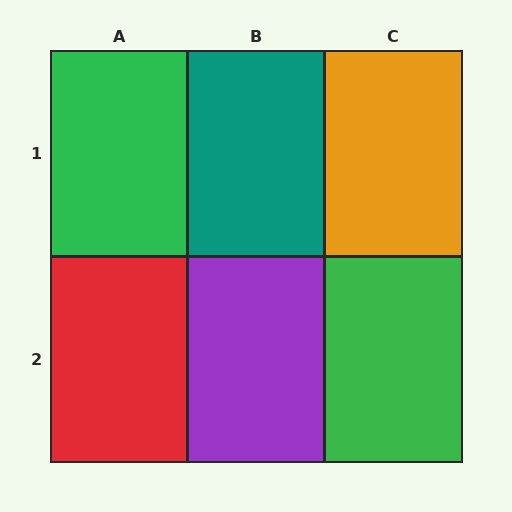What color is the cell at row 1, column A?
Green.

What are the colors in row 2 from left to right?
Red, purple, green.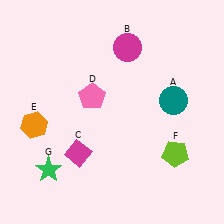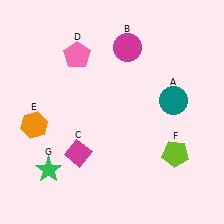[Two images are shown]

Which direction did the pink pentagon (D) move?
The pink pentagon (D) moved up.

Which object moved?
The pink pentagon (D) moved up.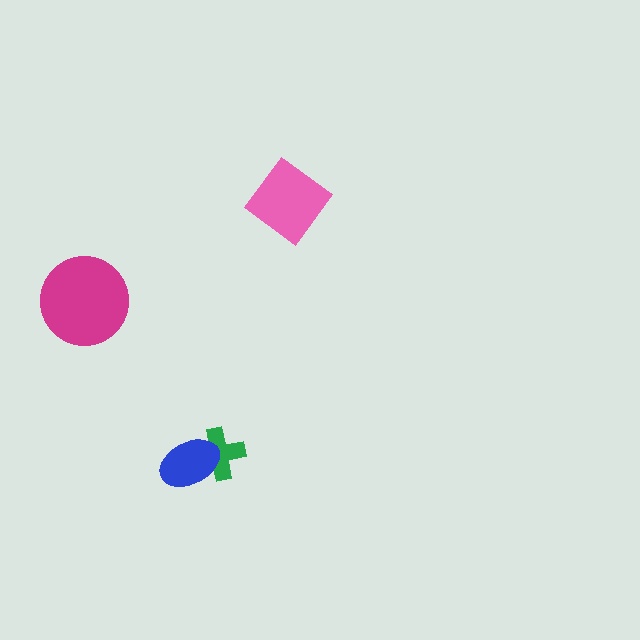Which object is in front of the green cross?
The blue ellipse is in front of the green cross.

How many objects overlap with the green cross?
1 object overlaps with the green cross.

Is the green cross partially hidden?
Yes, it is partially covered by another shape.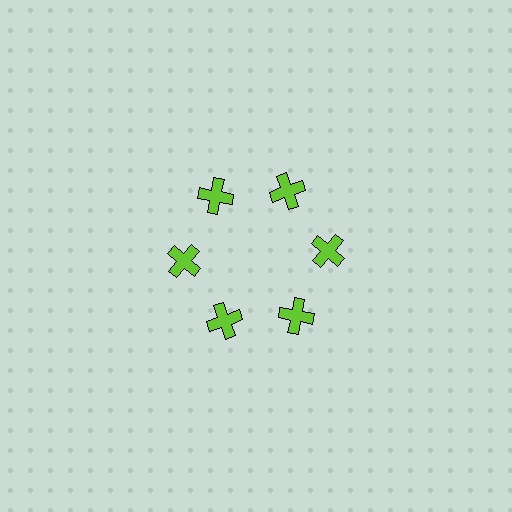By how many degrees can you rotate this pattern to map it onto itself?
The pattern maps onto itself every 60 degrees of rotation.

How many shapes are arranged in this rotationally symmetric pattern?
There are 6 shapes, arranged in 6 groups of 1.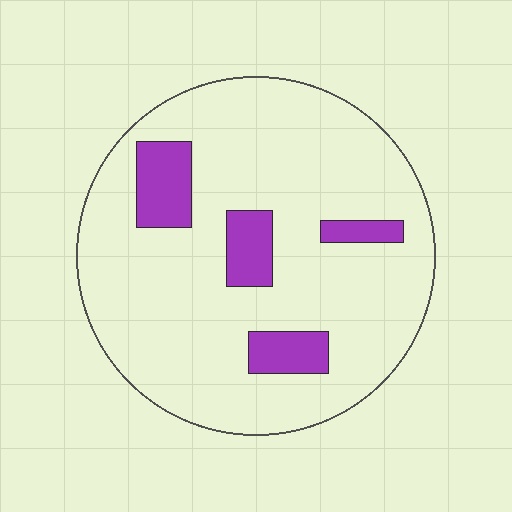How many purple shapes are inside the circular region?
4.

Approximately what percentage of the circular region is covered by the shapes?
Approximately 15%.